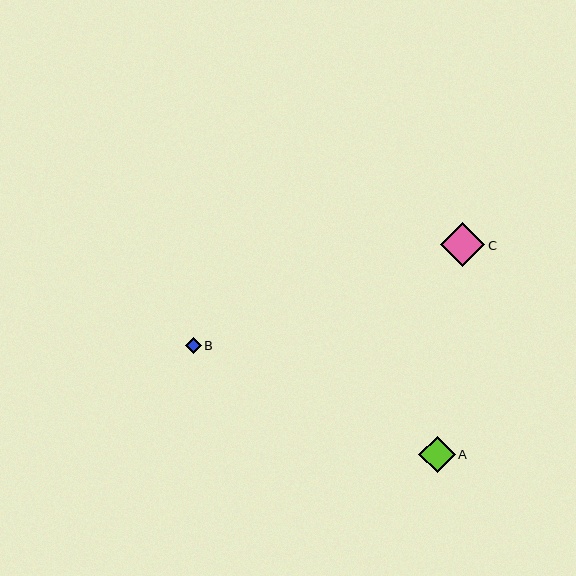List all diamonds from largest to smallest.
From largest to smallest: C, A, B.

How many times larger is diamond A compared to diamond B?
Diamond A is approximately 2.3 times the size of diamond B.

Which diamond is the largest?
Diamond C is the largest with a size of approximately 44 pixels.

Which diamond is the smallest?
Diamond B is the smallest with a size of approximately 16 pixels.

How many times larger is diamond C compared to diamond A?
Diamond C is approximately 1.2 times the size of diamond A.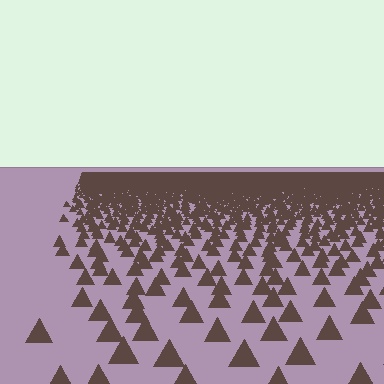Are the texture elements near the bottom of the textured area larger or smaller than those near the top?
Larger. Near the bottom, elements are closer to the viewer and appear at a bigger on-screen size.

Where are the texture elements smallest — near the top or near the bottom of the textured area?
Near the top.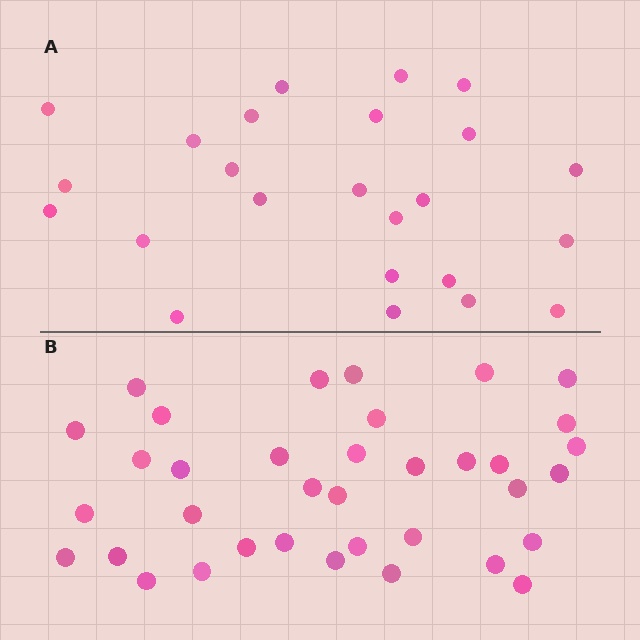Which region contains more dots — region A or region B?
Region B (the bottom region) has more dots.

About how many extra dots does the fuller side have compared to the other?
Region B has roughly 12 or so more dots than region A.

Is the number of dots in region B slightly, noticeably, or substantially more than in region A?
Region B has substantially more. The ratio is roughly 1.5 to 1.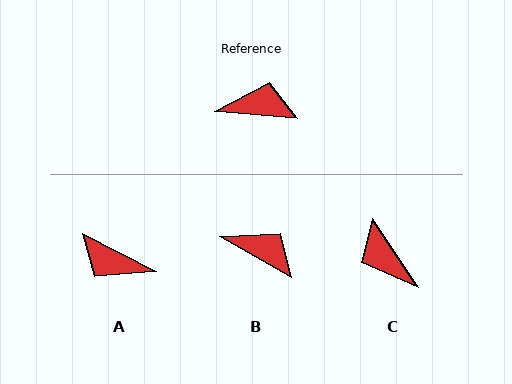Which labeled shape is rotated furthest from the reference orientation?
A, about 157 degrees away.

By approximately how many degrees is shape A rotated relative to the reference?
Approximately 157 degrees counter-clockwise.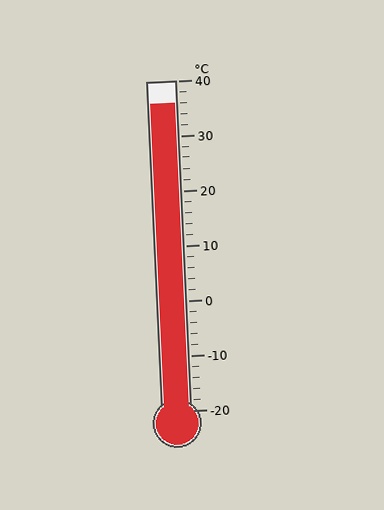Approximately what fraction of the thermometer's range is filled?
The thermometer is filled to approximately 95% of its range.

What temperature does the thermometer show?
The thermometer shows approximately 36°C.